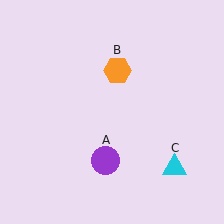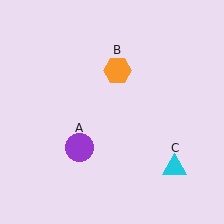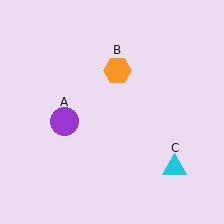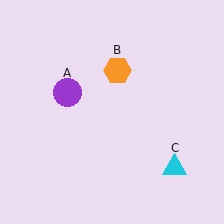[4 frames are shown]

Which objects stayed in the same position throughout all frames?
Orange hexagon (object B) and cyan triangle (object C) remained stationary.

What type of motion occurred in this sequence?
The purple circle (object A) rotated clockwise around the center of the scene.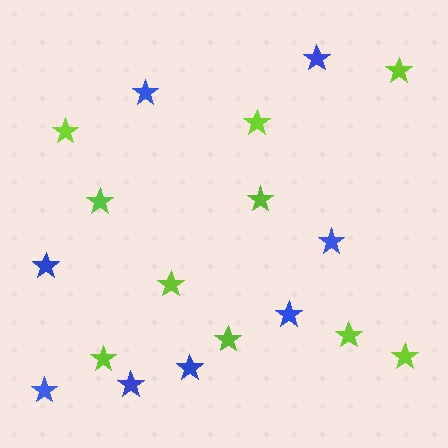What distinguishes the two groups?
There are 2 groups: one group of lime stars (10) and one group of blue stars (8).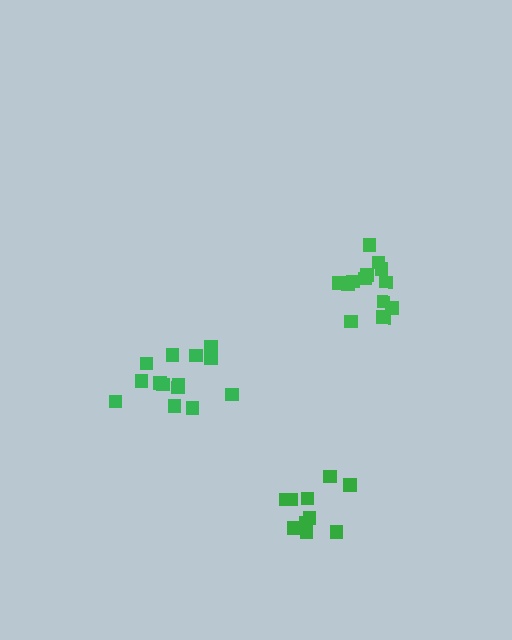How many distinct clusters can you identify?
There are 3 distinct clusters.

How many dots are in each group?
Group 1: 14 dots, Group 2: 14 dots, Group 3: 10 dots (38 total).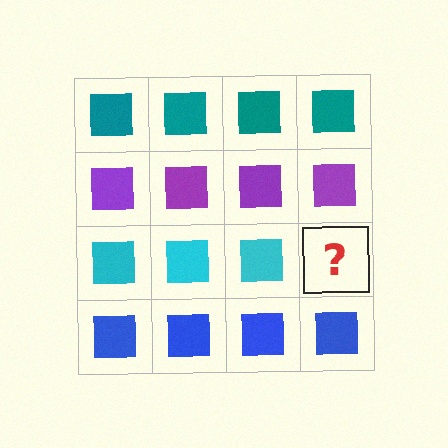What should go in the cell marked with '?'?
The missing cell should contain a cyan square.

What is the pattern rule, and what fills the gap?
The rule is that each row has a consistent color. The gap should be filled with a cyan square.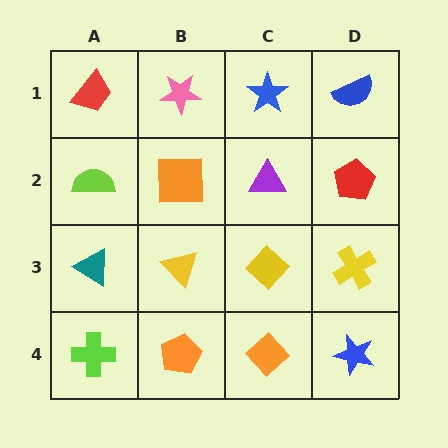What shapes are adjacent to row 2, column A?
A red trapezoid (row 1, column A), a teal triangle (row 3, column A), an orange square (row 2, column B).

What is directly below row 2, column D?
A yellow cross.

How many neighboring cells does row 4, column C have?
3.